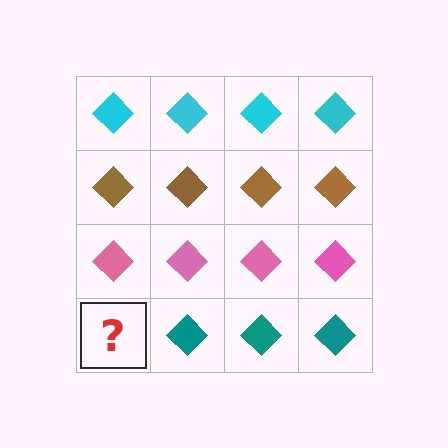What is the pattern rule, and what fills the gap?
The rule is that each row has a consistent color. The gap should be filled with a teal diamond.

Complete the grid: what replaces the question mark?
The question mark should be replaced with a teal diamond.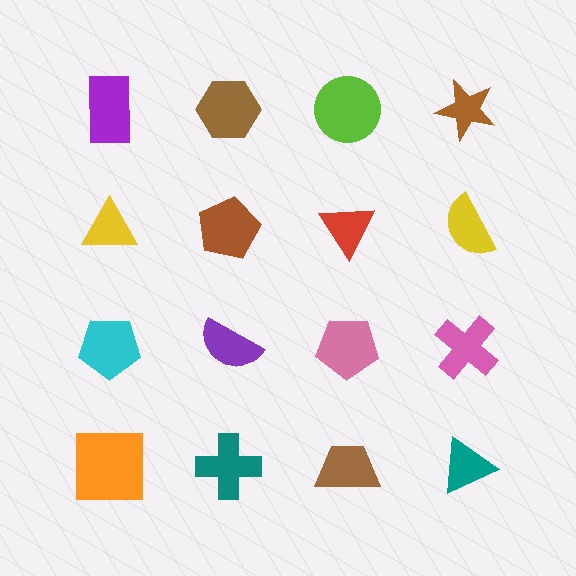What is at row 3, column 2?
A purple semicircle.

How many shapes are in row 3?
4 shapes.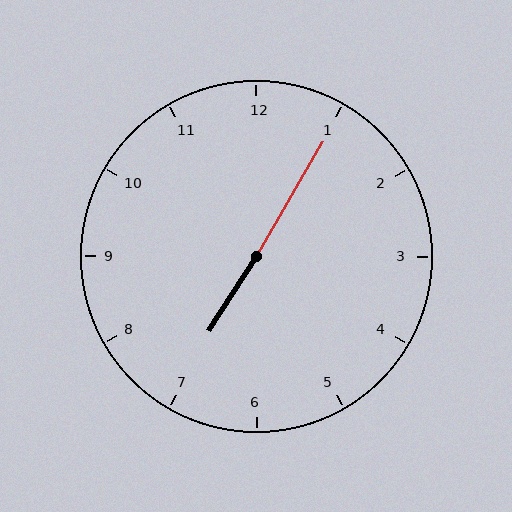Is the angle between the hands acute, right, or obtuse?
It is obtuse.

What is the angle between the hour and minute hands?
Approximately 178 degrees.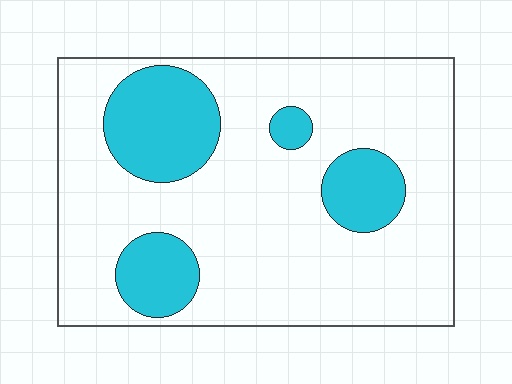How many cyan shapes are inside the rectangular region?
4.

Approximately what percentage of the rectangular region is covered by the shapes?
Approximately 20%.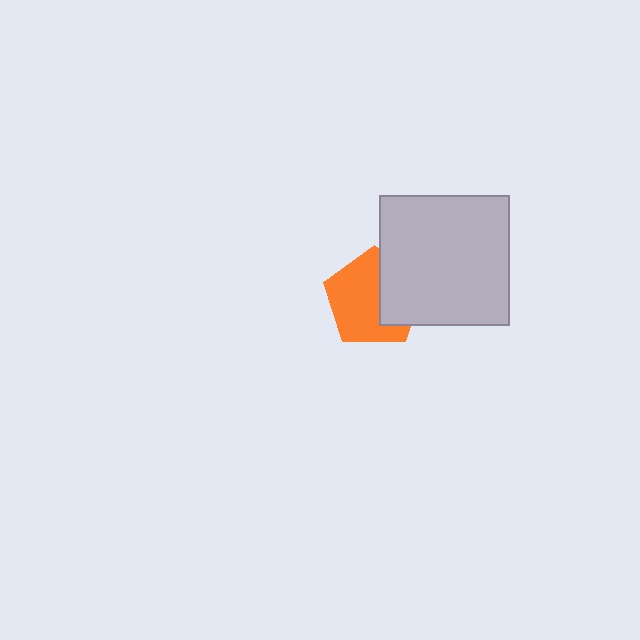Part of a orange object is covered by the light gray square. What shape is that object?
It is a pentagon.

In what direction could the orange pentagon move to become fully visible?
The orange pentagon could move left. That would shift it out from behind the light gray square entirely.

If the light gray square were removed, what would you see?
You would see the complete orange pentagon.